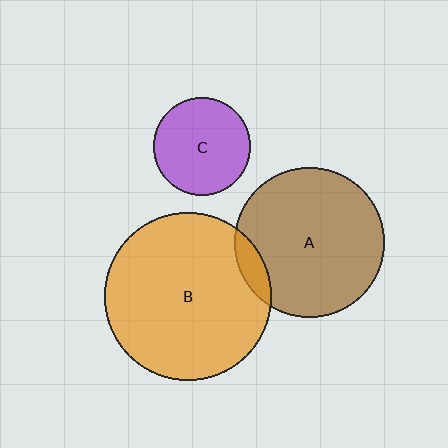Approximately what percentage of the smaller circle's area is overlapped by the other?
Approximately 10%.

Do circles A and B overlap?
Yes.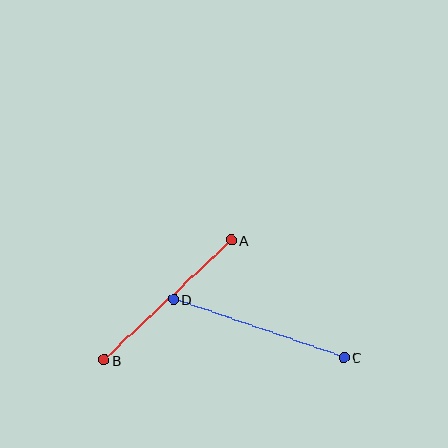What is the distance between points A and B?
The distance is approximately 175 pixels.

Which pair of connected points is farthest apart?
Points C and D are farthest apart.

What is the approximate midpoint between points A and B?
The midpoint is at approximately (168, 300) pixels.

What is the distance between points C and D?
The distance is approximately 180 pixels.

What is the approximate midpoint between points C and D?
The midpoint is at approximately (259, 328) pixels.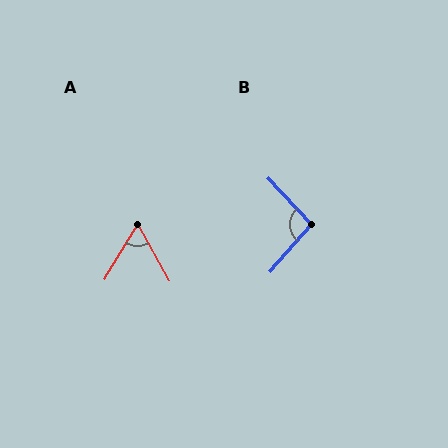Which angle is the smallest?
A, at approximately 59 degrees.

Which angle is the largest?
B, at approximately 96 degrees.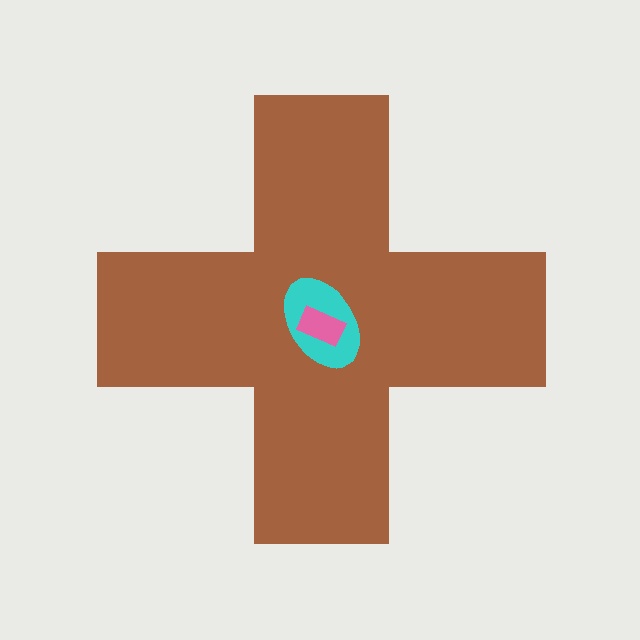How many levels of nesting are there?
3.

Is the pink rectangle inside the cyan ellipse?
Yes.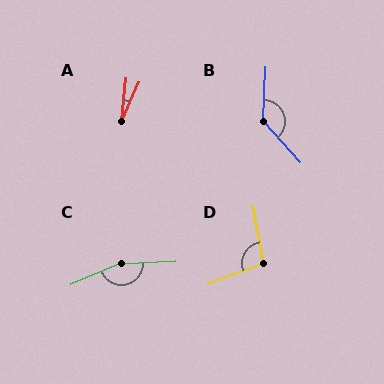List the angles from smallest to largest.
A (19°), D (100°), B (136°), C (159°).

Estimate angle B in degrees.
Approximately 136 degrees.